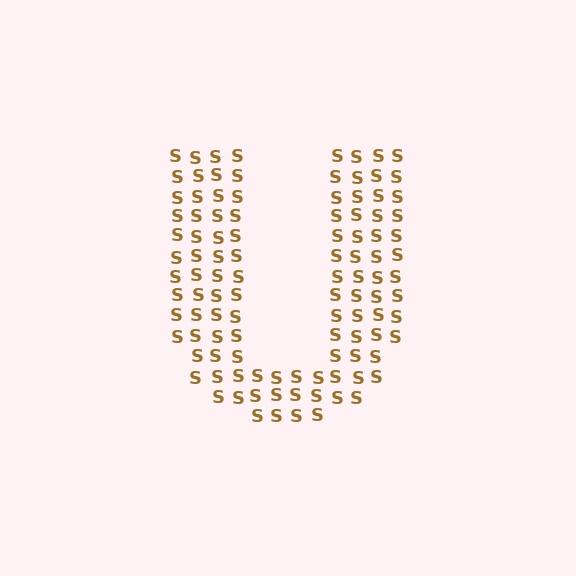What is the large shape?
The large shape is the letter U.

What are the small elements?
The small elements are letter S's.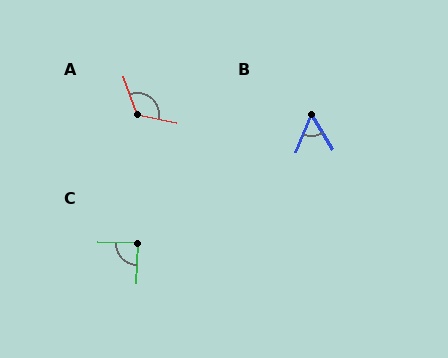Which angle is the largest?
A, at approximately 122 degrees.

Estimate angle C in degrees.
Approximately 89 degrees.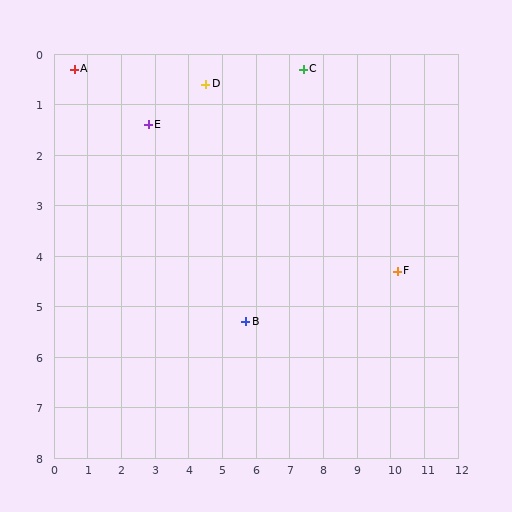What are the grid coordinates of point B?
Point B is at approximately (5.7, 5.3).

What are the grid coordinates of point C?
Point C is at approximately (7.4, 0.3).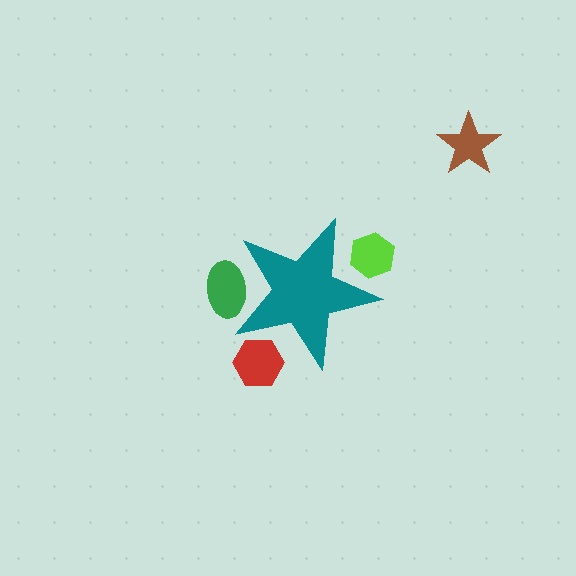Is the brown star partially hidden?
No, the brown star is fully visible.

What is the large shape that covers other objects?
A teal star.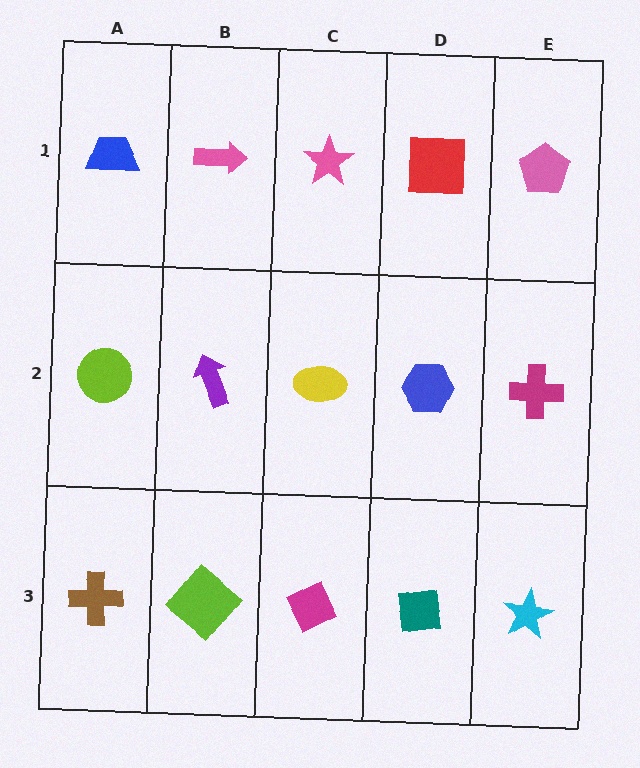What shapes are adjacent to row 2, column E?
A pink pentagon (row 1, column E), a cyan star (row 3, column E), a blue hexagon (row 2, column D).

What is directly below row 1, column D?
A blue hexagon.